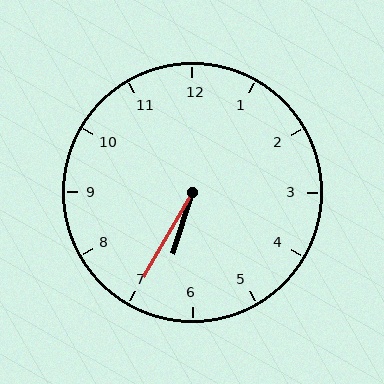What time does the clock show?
6:35.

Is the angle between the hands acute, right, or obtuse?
It is acute.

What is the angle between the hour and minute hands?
Approximately 12 degrees.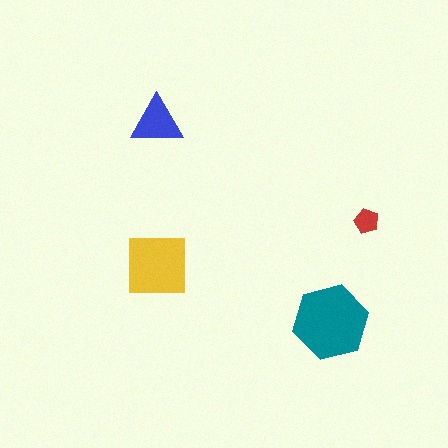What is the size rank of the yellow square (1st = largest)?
2nd.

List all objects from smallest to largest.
The red pentagon, the blue triangle, the yellow square, the teal hexagon.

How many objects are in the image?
There are 4 objects in the image.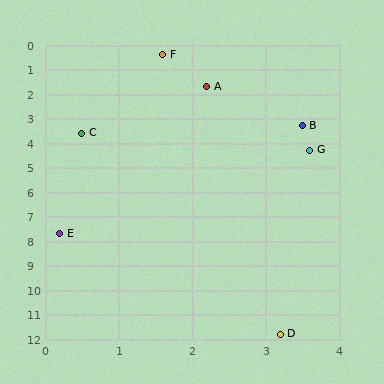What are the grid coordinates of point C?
Point C is at approximately (0.5, 3.6).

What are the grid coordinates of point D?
Point D is at approximately (3.2, 11.8).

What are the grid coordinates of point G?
Point G is at approximately (3.6, 4.3).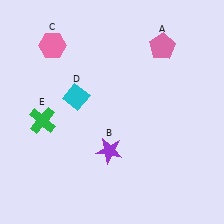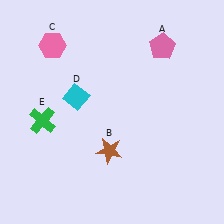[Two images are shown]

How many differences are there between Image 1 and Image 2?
There is 1 difference between the two images.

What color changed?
The star (B) changed from purple in Image 1 to brown in Image 2.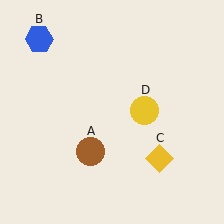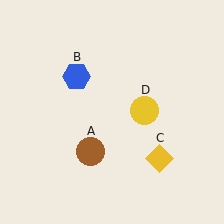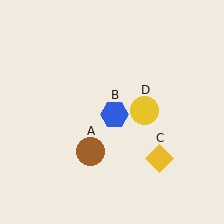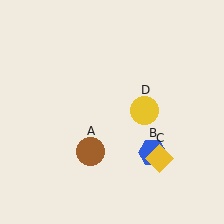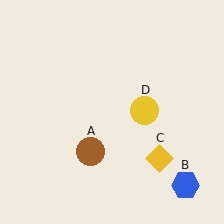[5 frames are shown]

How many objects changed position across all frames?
1 object changed position: blue hexagon (object B).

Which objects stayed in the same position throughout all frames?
Brown circle (object A) and yellow diamond (object C) and yellow circle (object D) remained stationary.